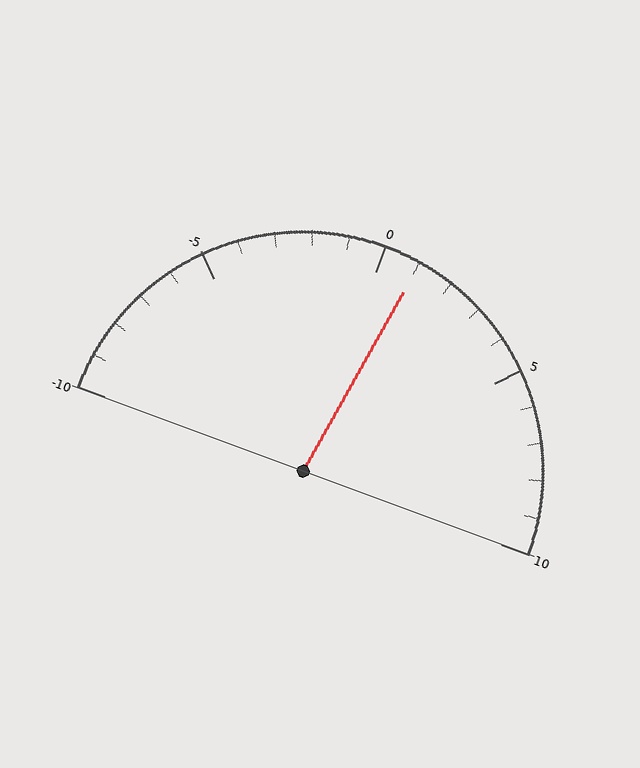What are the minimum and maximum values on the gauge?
The gauge ranges from -10 to 10.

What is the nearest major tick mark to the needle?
The nearest major tick mark is 0.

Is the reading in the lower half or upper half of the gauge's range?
The reading is in the upper half of the range (-10 to 10).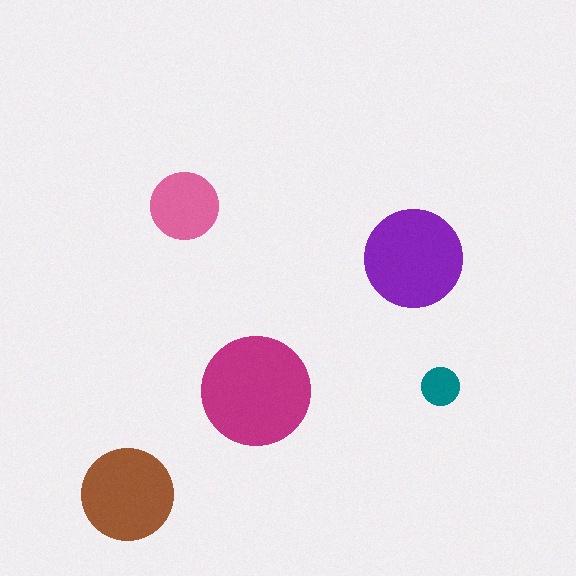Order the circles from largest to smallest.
the magenta one, the purple one, the brown one, the pink one, the teal one.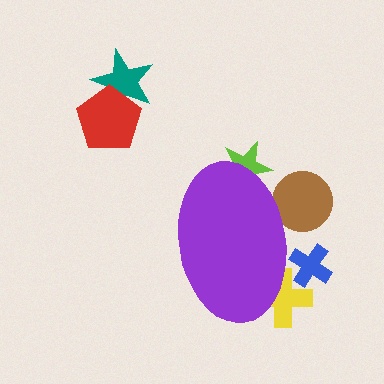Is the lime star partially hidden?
Yes, the lime star is partially hidden behind the purple ellipse.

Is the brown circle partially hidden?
Yes, the brown circle is partially hidden behind the purple ellipse.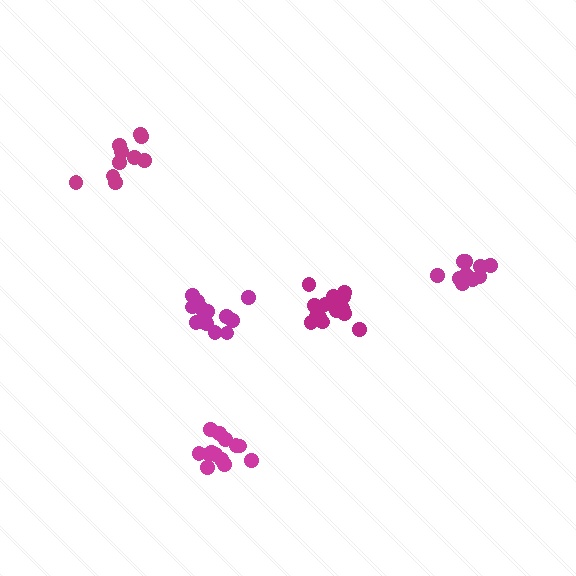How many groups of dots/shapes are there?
There are 5 groups.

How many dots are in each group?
Group 1: 13 dots, Group 2: 10 dots, Group 3: 13 dots, Group 4: 16 dots, Group 5: 11 dots (63 total).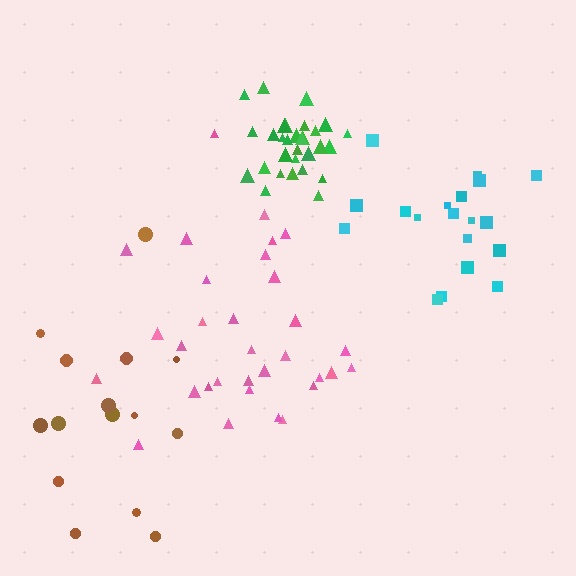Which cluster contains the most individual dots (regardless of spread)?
Pink (32).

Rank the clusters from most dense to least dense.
green, cyan, pink, brown.